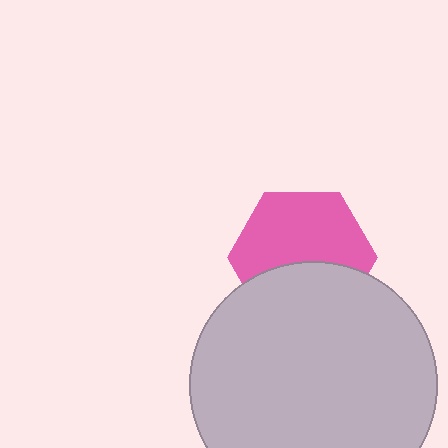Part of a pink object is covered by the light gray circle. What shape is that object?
It is a hexagon.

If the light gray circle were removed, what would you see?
You would see the complete pink hexagon.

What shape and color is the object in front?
The object in front is a light gray circle.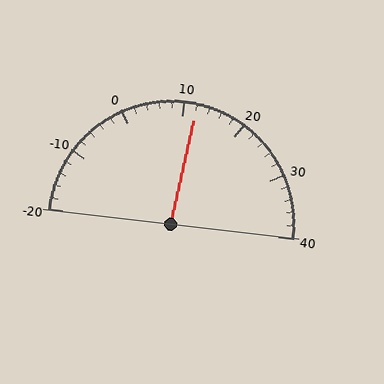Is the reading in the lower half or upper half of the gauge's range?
The reading is in the upper half of the range (-20 to 40).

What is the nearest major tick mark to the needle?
The nearest major tick mark is 10.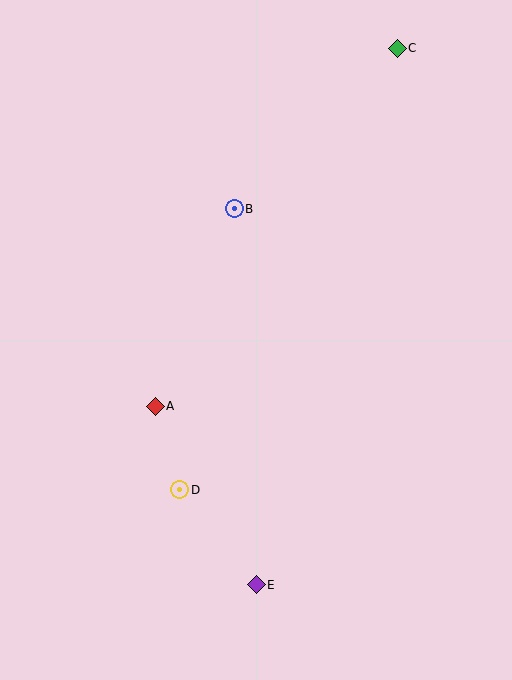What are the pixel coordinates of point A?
Point A is at (155, 406).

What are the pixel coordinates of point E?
Point E is at (256, 585).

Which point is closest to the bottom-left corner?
Point D is closest to the bottom-left corner.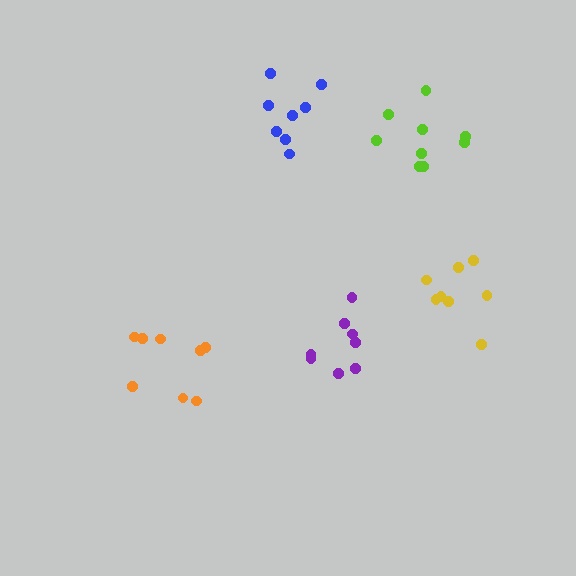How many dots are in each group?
Group 1: 8 dots, Group 2: 9 dots, Group 3: 8 dots, Group 4: 8 dots, Group 5: 8 dots (41 total).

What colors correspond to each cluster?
The clusters are colored: blue, lime, purple, yellow, orange.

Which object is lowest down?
The orange cluster is bottommost.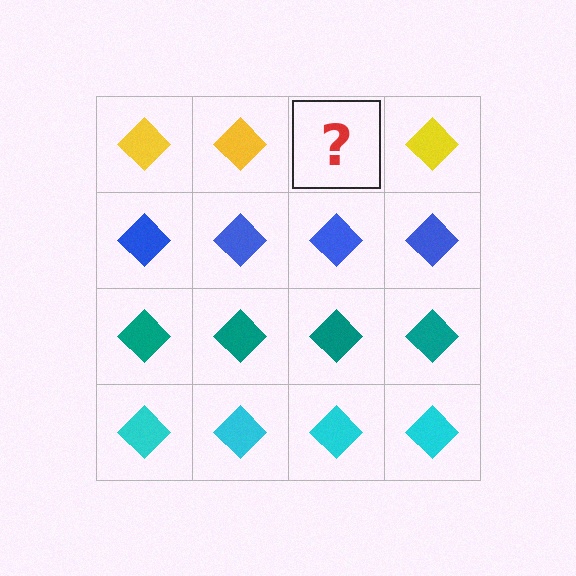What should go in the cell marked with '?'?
The missing cell should contain a yellow diamond.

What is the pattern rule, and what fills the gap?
The rule is that each row has a consistent color. The gap should be filled with a yellow diamond.